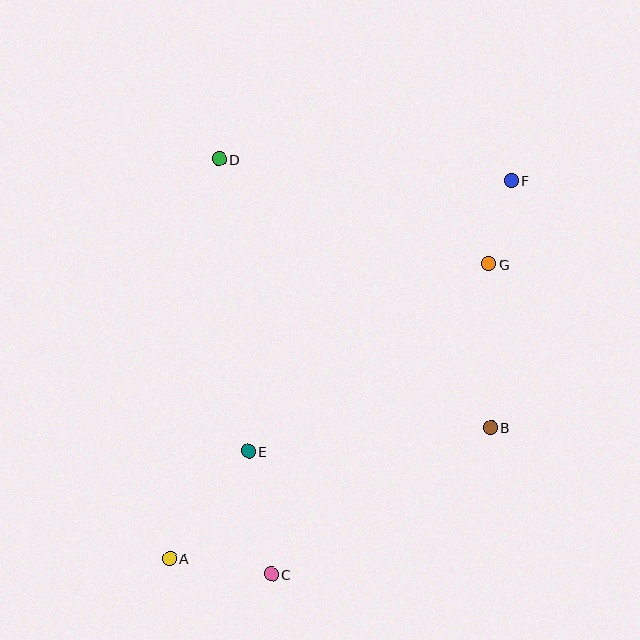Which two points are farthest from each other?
Points A and F are farthest from each other.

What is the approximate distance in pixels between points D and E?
The distance between D and E is approximately 294 pixels.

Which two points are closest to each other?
Points F and G are closest to each other.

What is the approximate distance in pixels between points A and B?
The distance between A and B is approximately 347 pixels.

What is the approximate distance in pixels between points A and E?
The distance between A and E is approximately 133 pixels.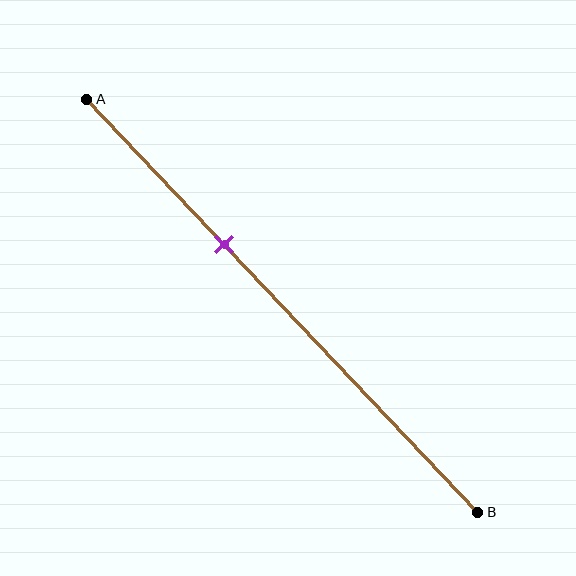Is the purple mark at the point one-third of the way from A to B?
Yes, the mark is approximately at the one-third point.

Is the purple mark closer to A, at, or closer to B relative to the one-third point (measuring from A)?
The purple mark is approximately at the one-third point of segment AB.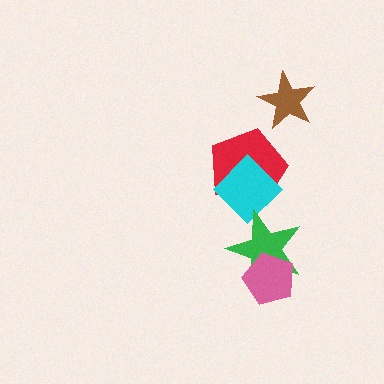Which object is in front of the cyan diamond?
The green star is in front of the cyan diamond.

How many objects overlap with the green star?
2 objects overlap with the green star.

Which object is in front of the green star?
The pink pentagon is in front of the green star.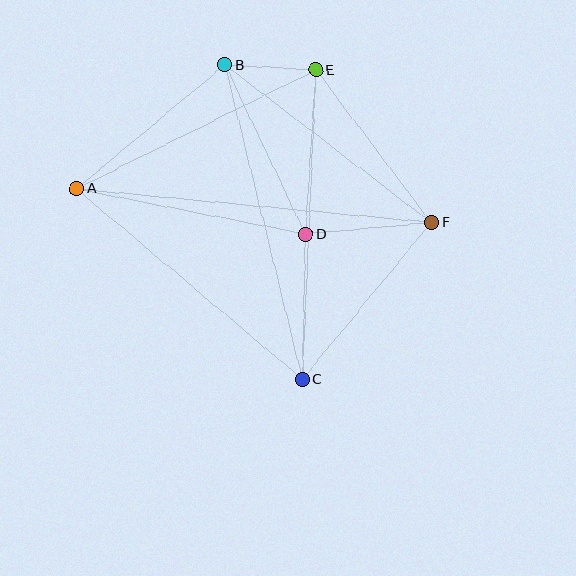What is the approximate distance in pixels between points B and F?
The distance between B and F is approximately 259 pixels.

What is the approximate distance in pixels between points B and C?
The distance between B and C is approximately 323 pixels.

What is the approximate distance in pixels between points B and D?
The distance between B and D is approximately 187 pixels.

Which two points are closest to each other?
Points B and E are closest to each other.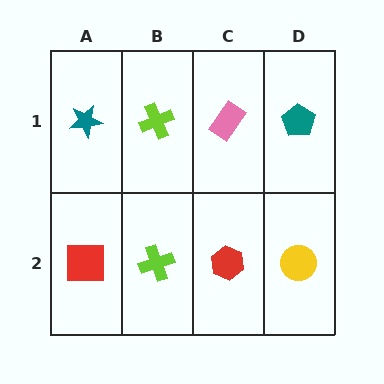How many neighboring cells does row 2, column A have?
2.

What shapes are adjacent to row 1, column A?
A red square (row 2, column A), a lime cross (row 1, column B).